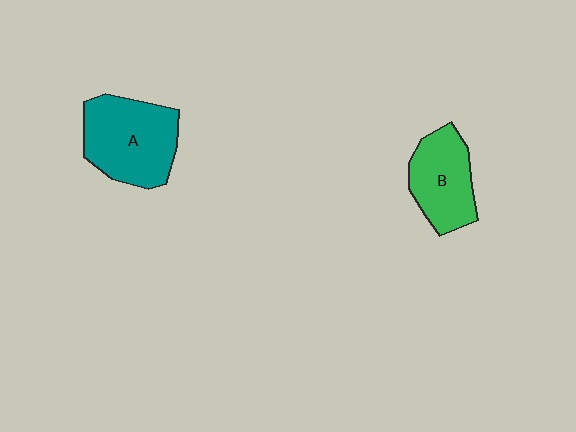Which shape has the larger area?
Shape A (teal).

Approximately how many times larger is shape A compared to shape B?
Approximately 1.3 times.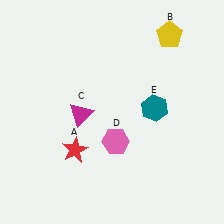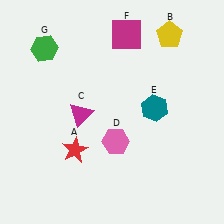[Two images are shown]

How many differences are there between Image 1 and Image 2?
There are 2 differences between the two images.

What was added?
A magenta square (F), a green hexagon (G) were added in Image 2.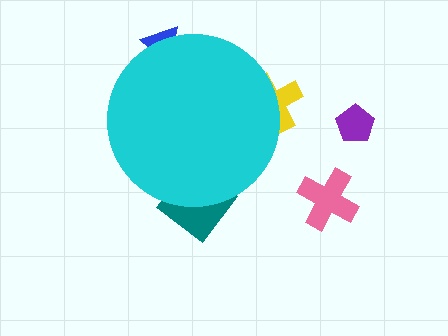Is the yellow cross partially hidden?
Yes, the yellow cross is partially hidden behind the cyan circle.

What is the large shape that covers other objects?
A cyan circle.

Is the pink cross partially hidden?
No, the pink cross is fully visible.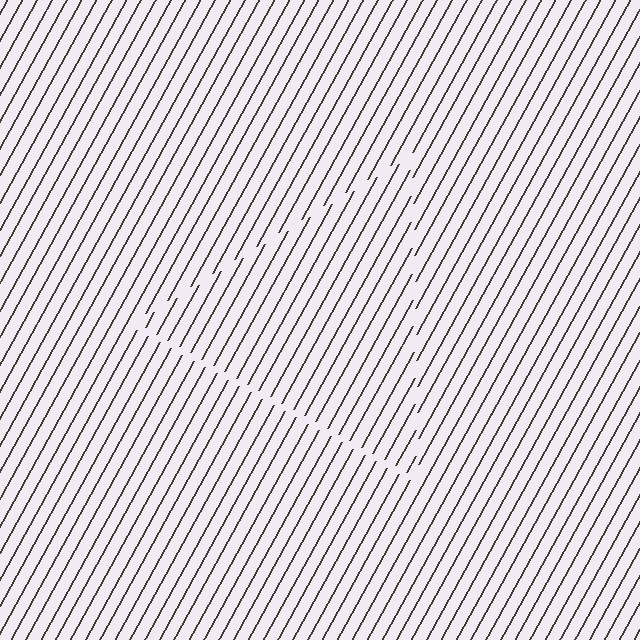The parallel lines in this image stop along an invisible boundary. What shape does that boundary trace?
An illusory triangle. The interior of the shape contains the same grating, shifted by half a period — the contour is defined by the phase discontinuity where line-ends from the inner and outer gratings abut.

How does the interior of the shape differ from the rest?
The interior of the shape contains the same grating, shifted by half a period — the contour is defined by the phase discontinuity where line-ends from the inner and outer gratings abut.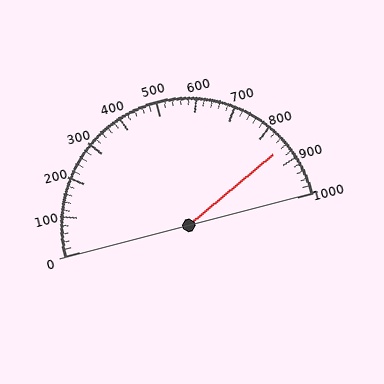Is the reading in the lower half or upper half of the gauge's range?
The reading is in the upper half of the range (0 to 1000).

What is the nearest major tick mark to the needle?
The nearest major tick mark is 900.